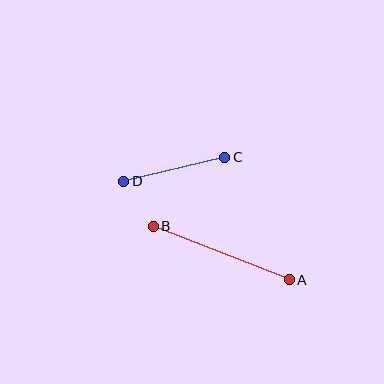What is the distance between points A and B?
The distance is approximately 146 pixels.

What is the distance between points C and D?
The distance is approximately 104 pixels.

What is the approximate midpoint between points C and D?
The midpoint is at approximately (174, 169) pixels.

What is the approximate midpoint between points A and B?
The midpoint is at approximately (221, 253) pixels.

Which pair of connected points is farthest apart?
Points A and B are farthest apart.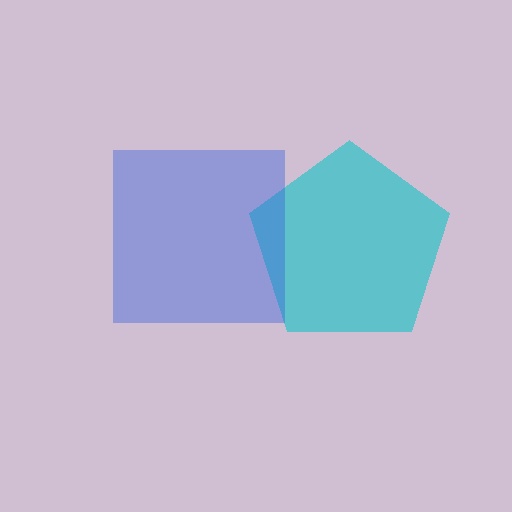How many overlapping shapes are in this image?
There are 2 overlapping shapes in the image.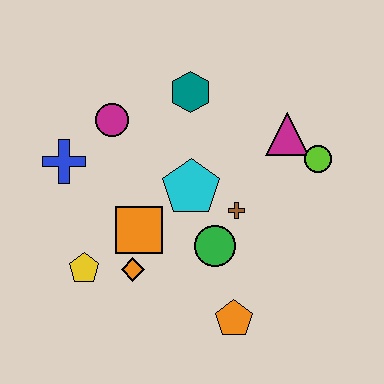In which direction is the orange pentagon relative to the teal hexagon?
The orange pentagon is below the teal hexagon.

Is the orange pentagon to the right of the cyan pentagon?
Yes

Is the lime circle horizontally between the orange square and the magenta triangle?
No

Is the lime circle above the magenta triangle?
No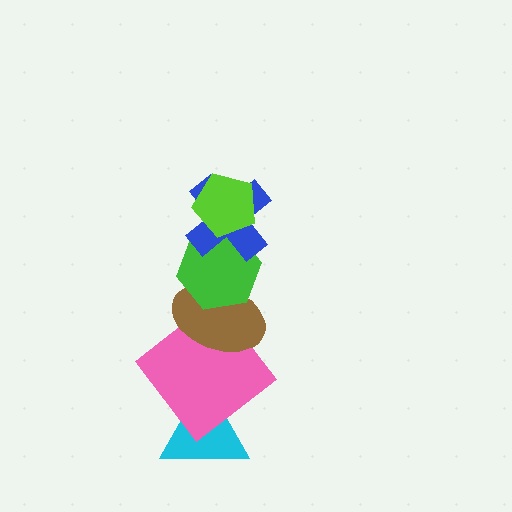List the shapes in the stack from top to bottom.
From top to bottom: the lime pentagon, the blue cross, the green hexagon, the brown ellipse, the pink diamond, the cyan triangle.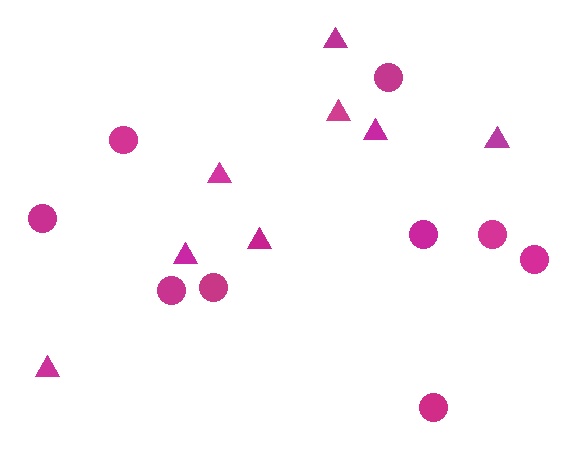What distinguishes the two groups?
There are 2 groups: one group of triangles (8) and one group of circles (9).